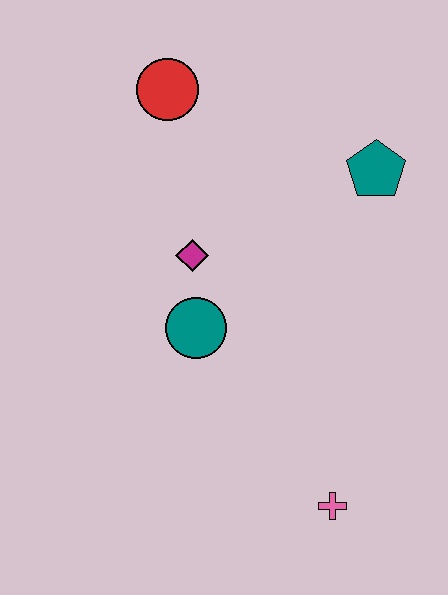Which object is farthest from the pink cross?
The red circle is farthest from the pink cross.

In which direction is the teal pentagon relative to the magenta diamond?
The teal pentagon is to the right of the magenta diamond.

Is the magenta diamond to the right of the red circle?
Yes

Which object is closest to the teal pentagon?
The magenta diamond is closest to the teal pentagon.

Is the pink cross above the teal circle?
No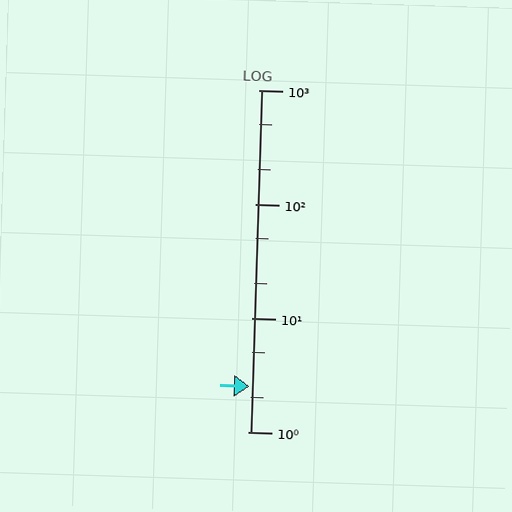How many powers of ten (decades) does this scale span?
The scale spans 3 decades, from 1 to 1000.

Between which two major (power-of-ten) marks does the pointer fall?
The pointer is between 1 and 10.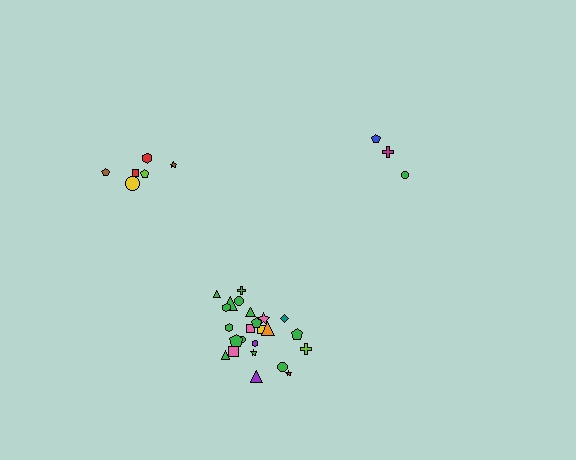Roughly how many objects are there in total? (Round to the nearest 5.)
Roughly 35 objects in total.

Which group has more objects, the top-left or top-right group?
The top-left group.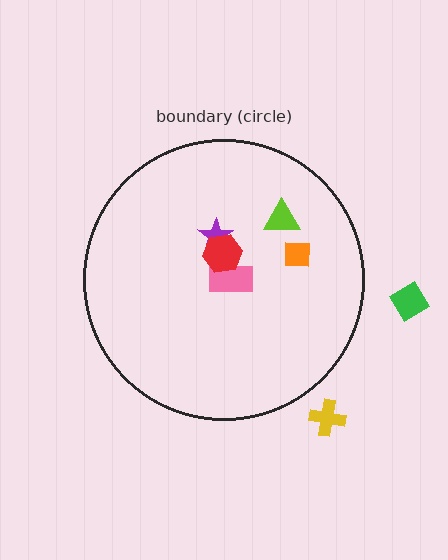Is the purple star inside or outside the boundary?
Inside.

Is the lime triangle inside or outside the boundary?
Inside.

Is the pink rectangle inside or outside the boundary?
Inside.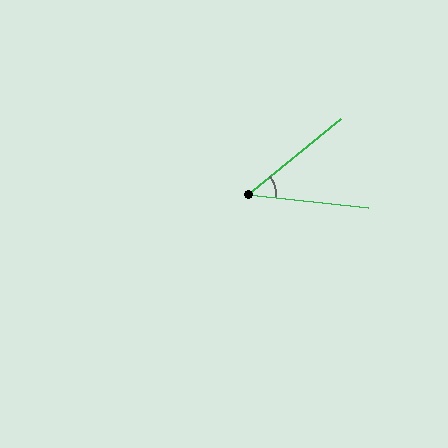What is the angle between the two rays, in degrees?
Approximately 45 degrees.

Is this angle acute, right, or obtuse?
It is acute.